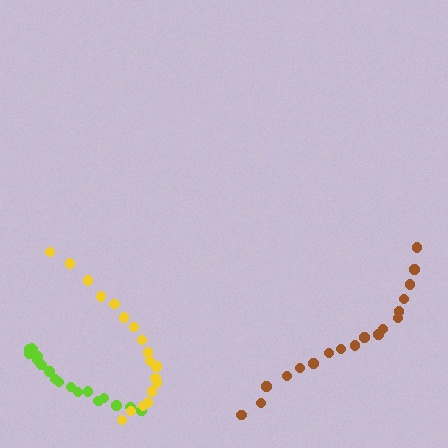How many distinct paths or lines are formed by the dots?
There are 3 distinct paths.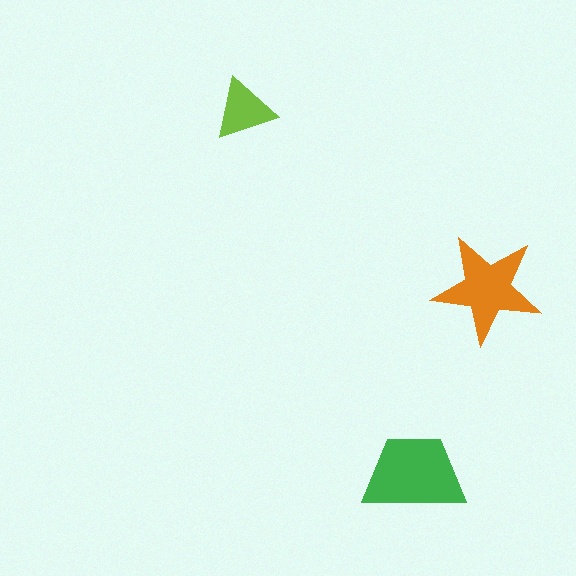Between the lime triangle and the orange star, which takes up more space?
The orange star.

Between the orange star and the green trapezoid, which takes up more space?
The green trapezoid.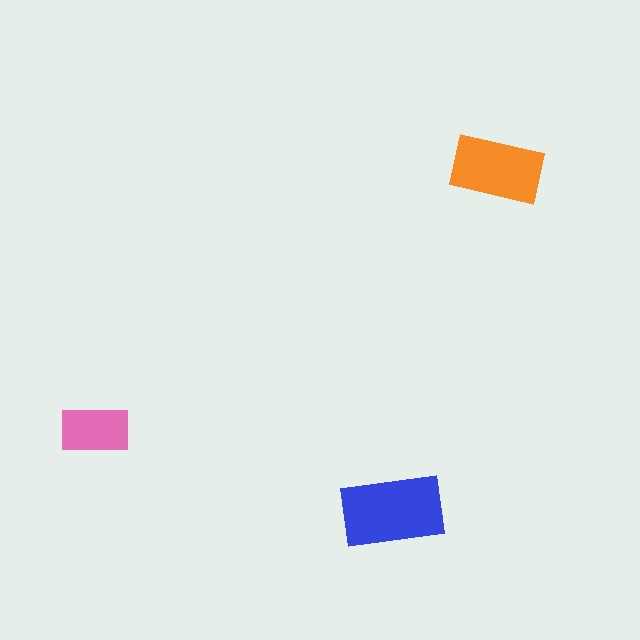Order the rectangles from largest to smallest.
the blue one, the orange one, the pink one.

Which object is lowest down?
The blue rectangle is bottommost.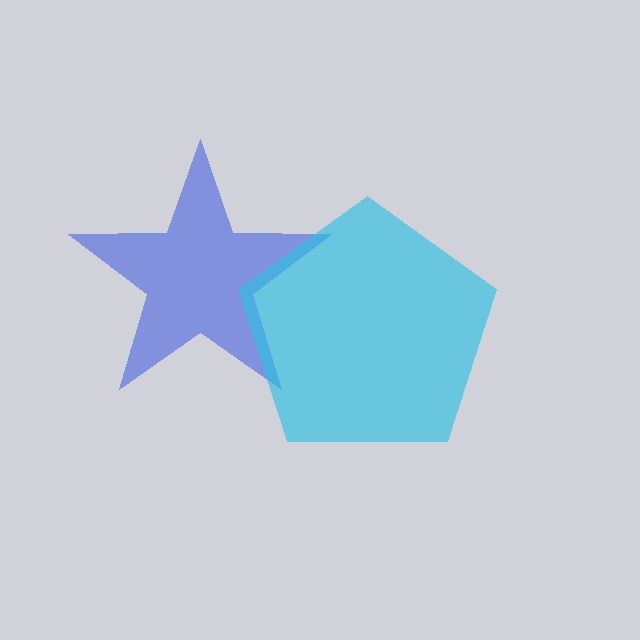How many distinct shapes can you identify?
There are 2 distinct shapes: a blue star, a cyan pentagon.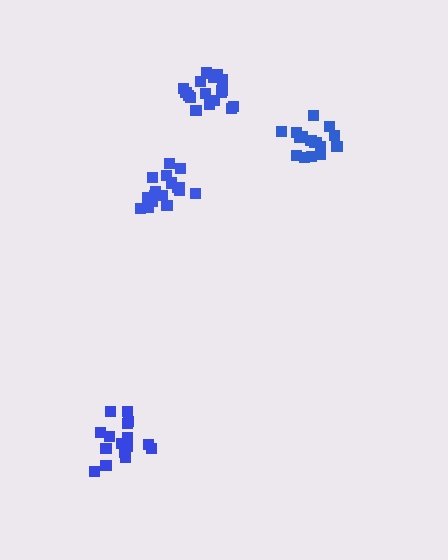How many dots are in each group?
Group 1: 17 dots, Group 2: 17 dots, Group 3: 17 dots, Group 4: 16 dots (67 total).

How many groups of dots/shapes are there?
There are 4 groups.